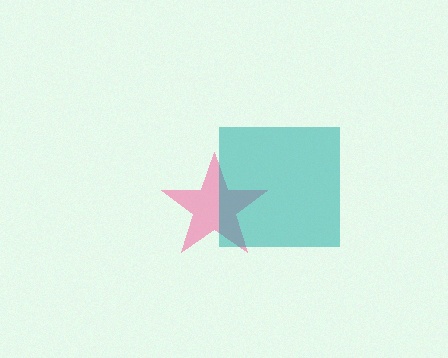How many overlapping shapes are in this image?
There are 2 overlapping shapes in the image.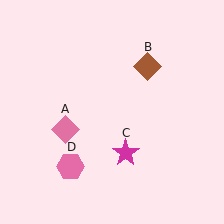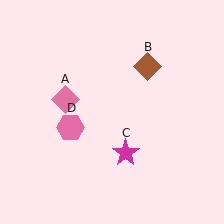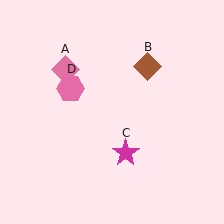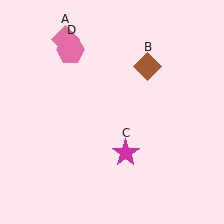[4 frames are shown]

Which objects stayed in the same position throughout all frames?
Brown diamond (object B) and magenta star (object C) remained stationary.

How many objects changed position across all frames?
2 objects changed position: pink diamond (object A), pink hexagon (object D).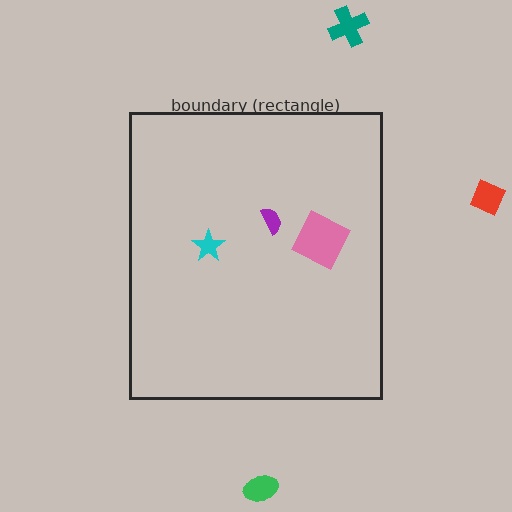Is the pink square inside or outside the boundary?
Inside.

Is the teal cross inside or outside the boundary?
Outside.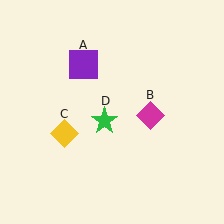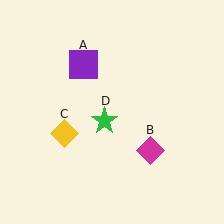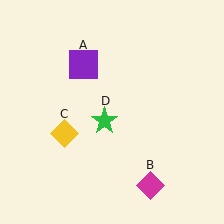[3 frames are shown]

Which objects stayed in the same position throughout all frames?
Purple square (object A) and yellow diamond (object C) and green star (object D) remained stationary.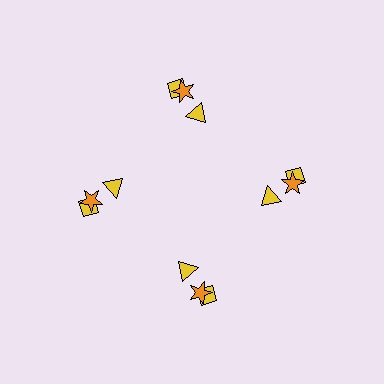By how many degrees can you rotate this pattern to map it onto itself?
The pattern maps onto itself every 90 degrees of rotation.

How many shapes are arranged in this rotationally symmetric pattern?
There are 12 shapes, arranged in 4 groups of 3.